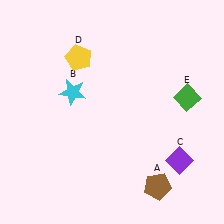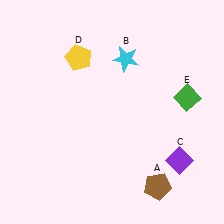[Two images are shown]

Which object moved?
The cyan star (B) moved right.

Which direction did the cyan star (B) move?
The cyan star (B) moved right.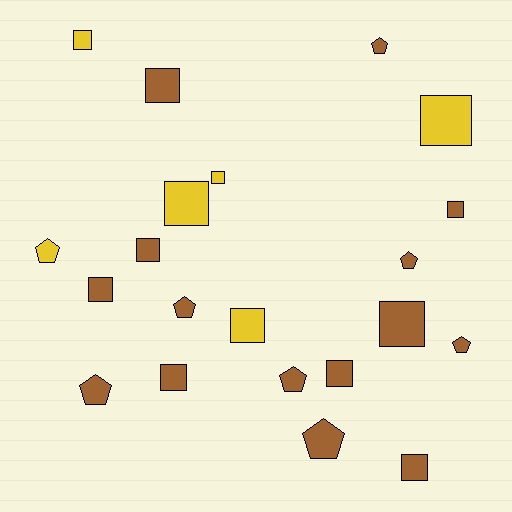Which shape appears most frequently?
Square, with 13 objects.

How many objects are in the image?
There are 21 objects.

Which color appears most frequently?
Brown, with 15 objects.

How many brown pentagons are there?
There are 7 brown pentagons.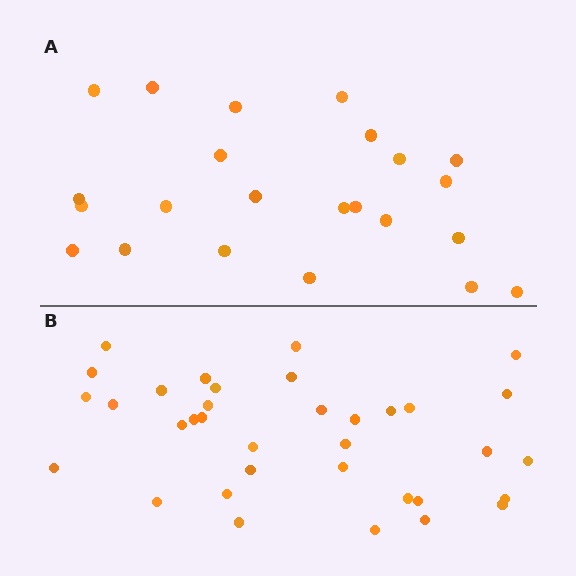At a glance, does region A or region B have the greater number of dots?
Region B (the bottom region) has more dots.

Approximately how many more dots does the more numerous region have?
Region B has roughly 12 or so more dots than region A.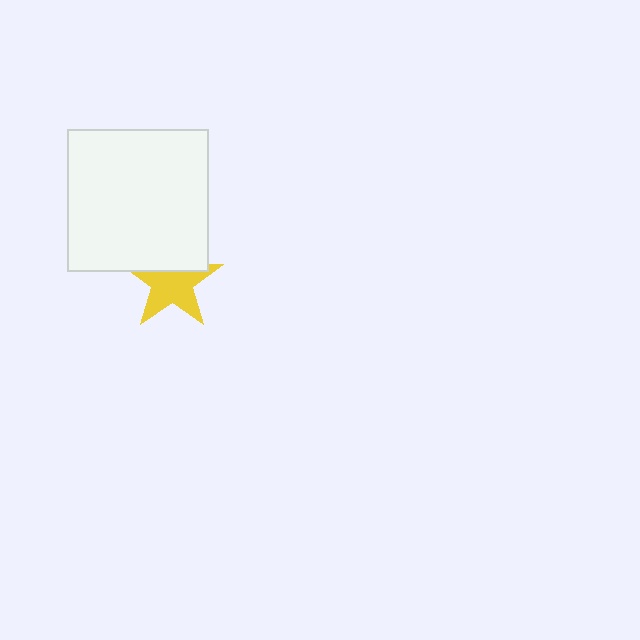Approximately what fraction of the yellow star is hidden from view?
Roughly 33% of the yellow star is hidden behind the white square.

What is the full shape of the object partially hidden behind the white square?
The partially hidden object is a yellow star.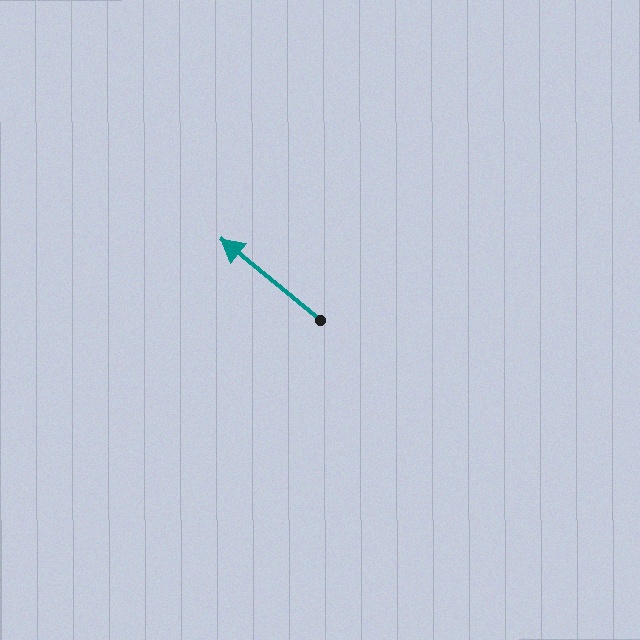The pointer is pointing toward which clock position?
Roughly 10 o'clock.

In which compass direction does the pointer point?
Northwest.